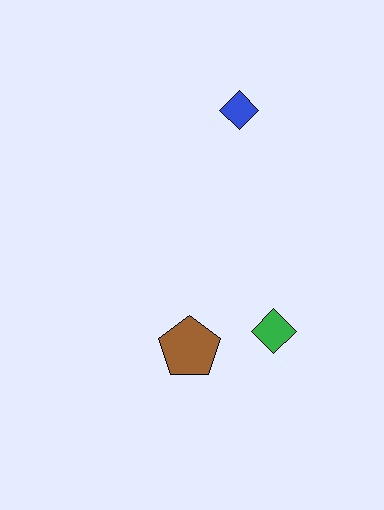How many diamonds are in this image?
There are 2 diamonds.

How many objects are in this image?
There are 3 objects.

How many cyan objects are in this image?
There are no cyan objects.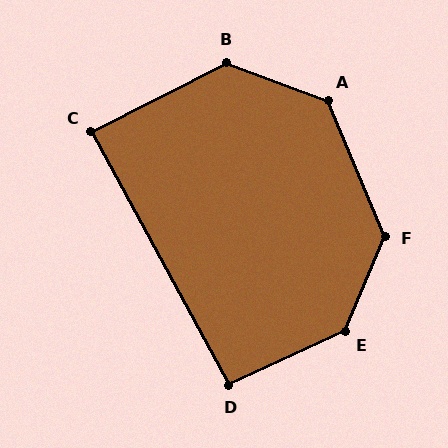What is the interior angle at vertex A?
Approximately 133 degrees (obtuse).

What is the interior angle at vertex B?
Approximately 132 degrees (obtuse).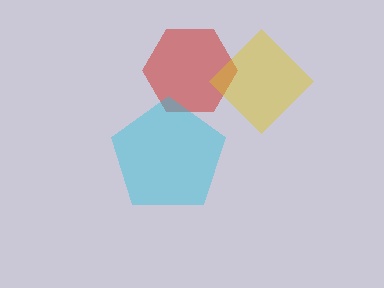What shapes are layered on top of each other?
The layered shapes are: a red hexagon, a yellow diamond, a cyan pentagon.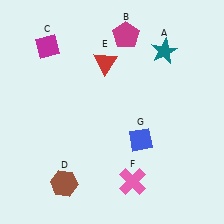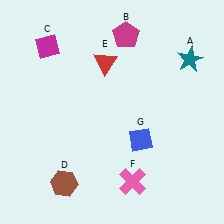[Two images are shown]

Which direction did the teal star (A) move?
The teal star (A) moved right.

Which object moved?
The teal star (A) moved right.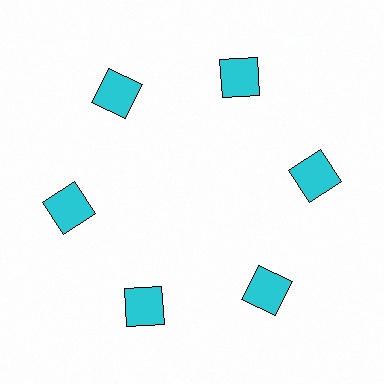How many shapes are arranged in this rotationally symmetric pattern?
There are 6 shapes, arranged in 6 groups of 1.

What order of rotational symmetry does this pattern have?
This pattern has 6-fold rotational symmetry.